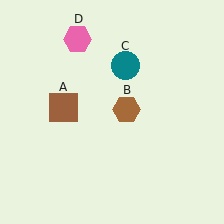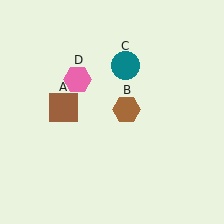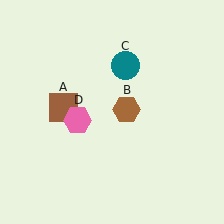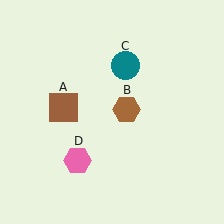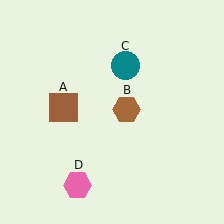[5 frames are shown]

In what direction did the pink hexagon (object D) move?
The pink hexagon (object D) moved down.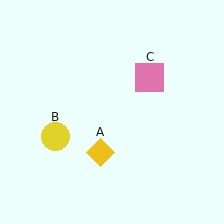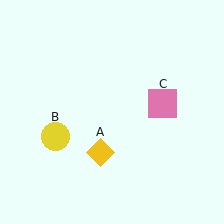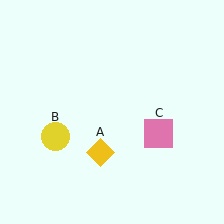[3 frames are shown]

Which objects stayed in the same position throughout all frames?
Yellow diamond (object A) and yellow circle (object B) remained stationary.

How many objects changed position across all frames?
1 object changed position: pink square (object C).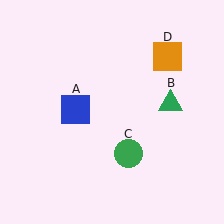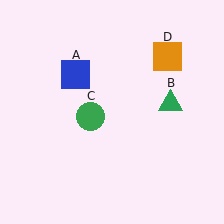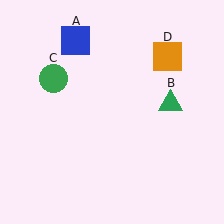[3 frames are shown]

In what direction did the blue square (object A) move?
The blue square (object A) moved up.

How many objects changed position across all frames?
2 objects changed position: blue square (object A), green circle (object C).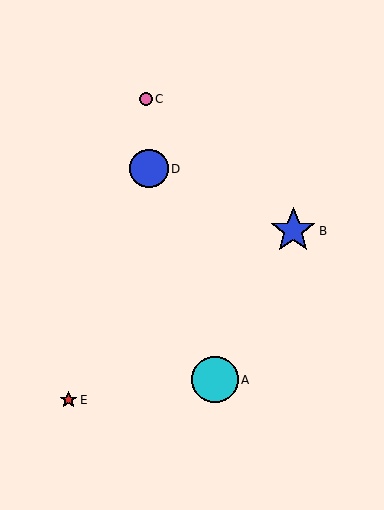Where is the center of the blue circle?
The center of the blue circle is at (149, 169).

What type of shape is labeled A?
Shape A is a cyan circle.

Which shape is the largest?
The cyan circle (labeled A) is the largest.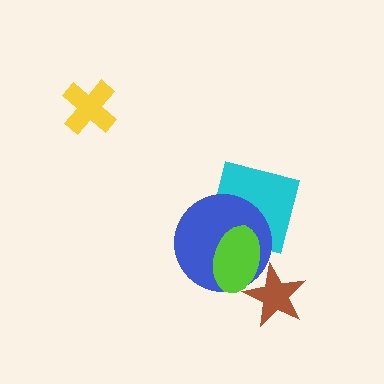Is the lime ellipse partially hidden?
Yes, it is partially covered by another shape.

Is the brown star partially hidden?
No, no other shape covers it.